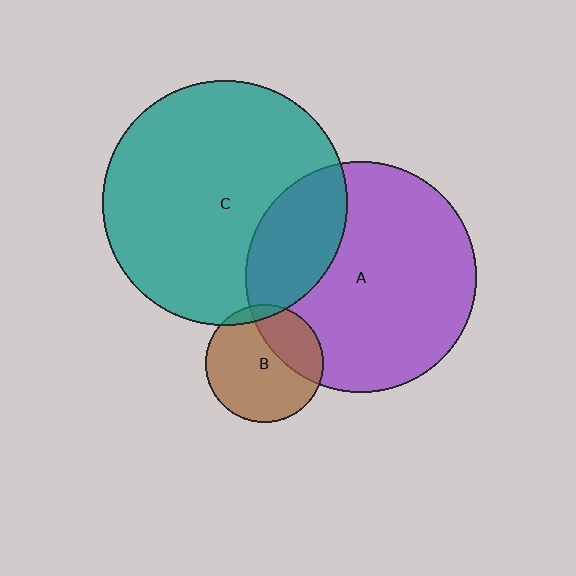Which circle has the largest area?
Circle C (teal).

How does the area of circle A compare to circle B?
Approximately 3.8 times.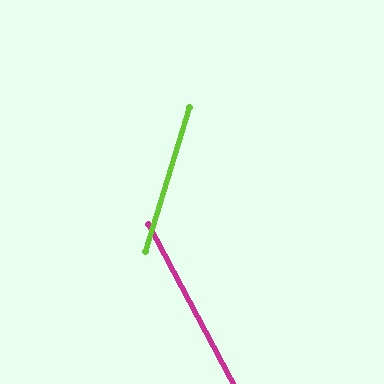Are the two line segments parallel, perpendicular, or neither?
Neither parallel nor perpendicular — they differ by about 45°.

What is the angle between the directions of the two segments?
Approximately 45 degrees.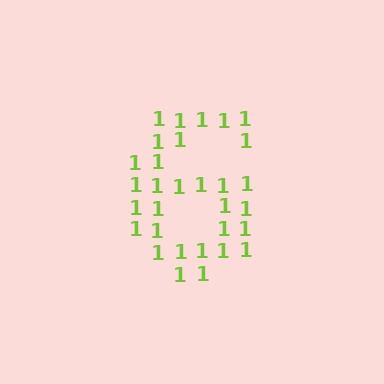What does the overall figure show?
The overall figure shows the digit 6.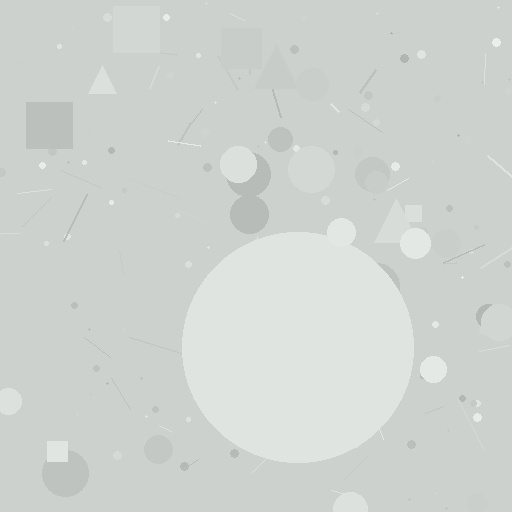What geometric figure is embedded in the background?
A circle is embedded in the background.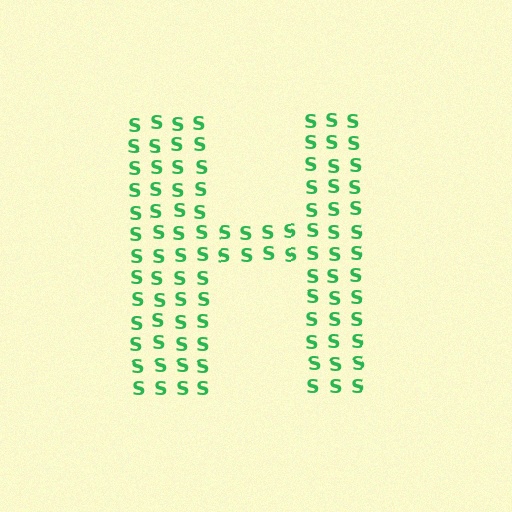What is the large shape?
The large shape is the letter H.